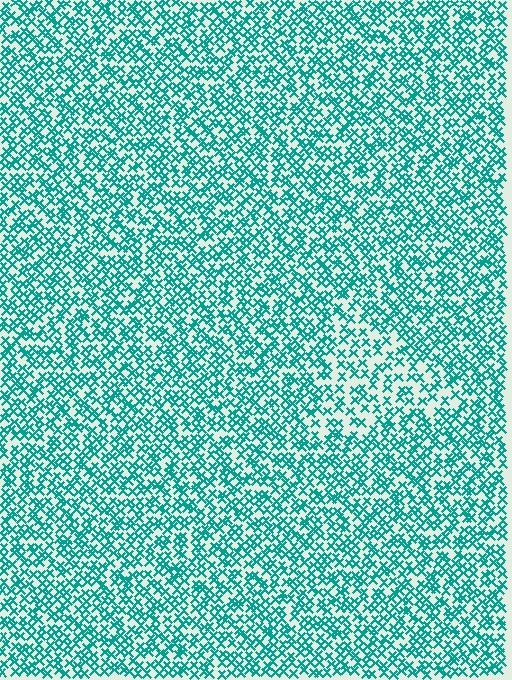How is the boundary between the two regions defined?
The boundary is defined by a change in element density (approximately 1.6x ratio). All elements are the same color, size, and shape.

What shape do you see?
I see a triangle.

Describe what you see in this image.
The image contains small teal elements arranged at two different densities. A triangle-shaped region is visible where the elements are less densely packed than the surrounding area.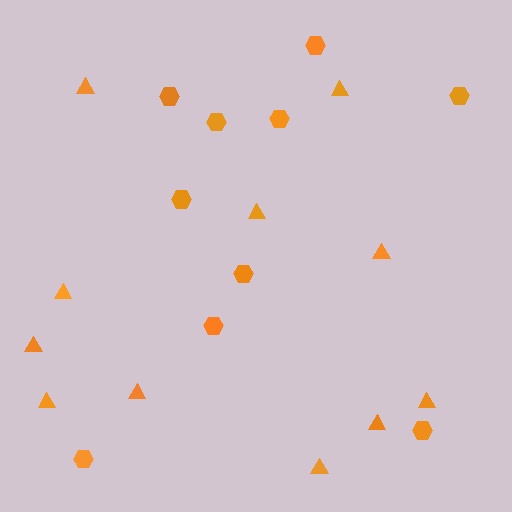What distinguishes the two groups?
There are 2 groups: one group of hexagons (10) and one group of triangles (11).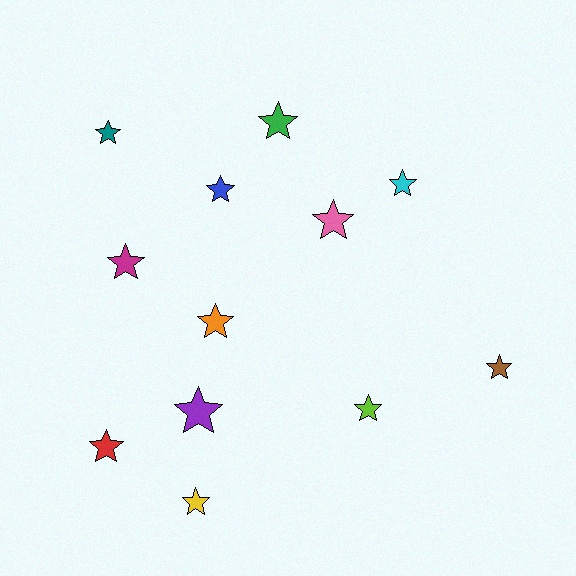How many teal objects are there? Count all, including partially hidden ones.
There is 1 teal object.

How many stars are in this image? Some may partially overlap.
There are 12 stars.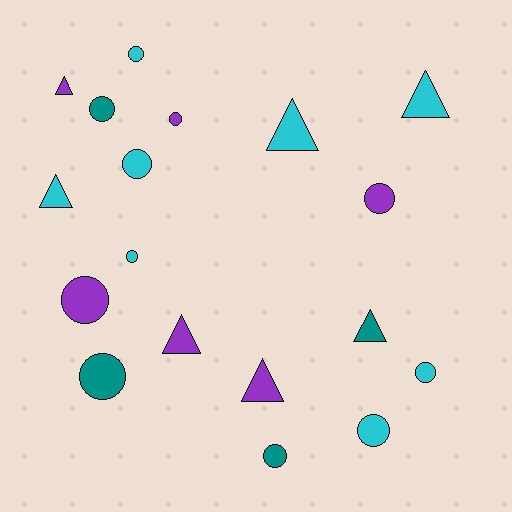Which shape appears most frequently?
Circle, with 11 objects.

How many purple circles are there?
There are 3 purple circles.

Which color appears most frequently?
Cyan, with 8 objects.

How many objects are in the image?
There are 18 objects.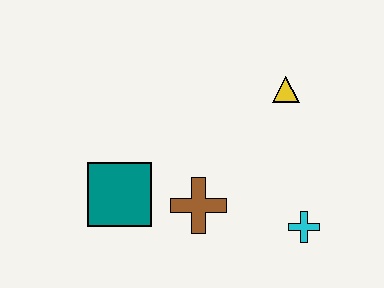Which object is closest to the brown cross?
The teal square is closest to the brown cross.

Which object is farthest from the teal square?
The yellow triangle is farthest from the teal square.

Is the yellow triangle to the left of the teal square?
No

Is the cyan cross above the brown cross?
No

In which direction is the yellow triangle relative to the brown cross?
The yellow triangle is above the brown cross.